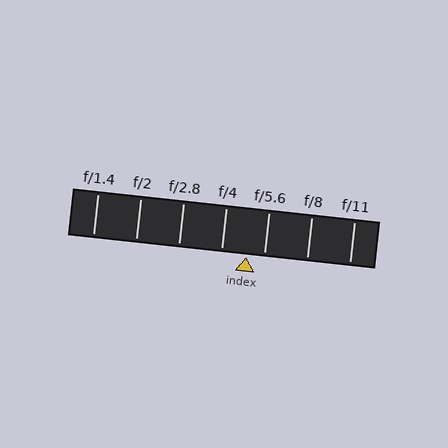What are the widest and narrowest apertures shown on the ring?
The widest aperture shown is f/1.4 and the narrowest is f/11.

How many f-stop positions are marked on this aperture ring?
There are 7 f-stop positions marked.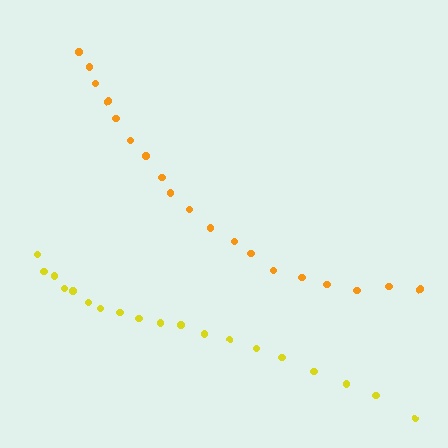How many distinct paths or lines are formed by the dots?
There are 2 distinct paths.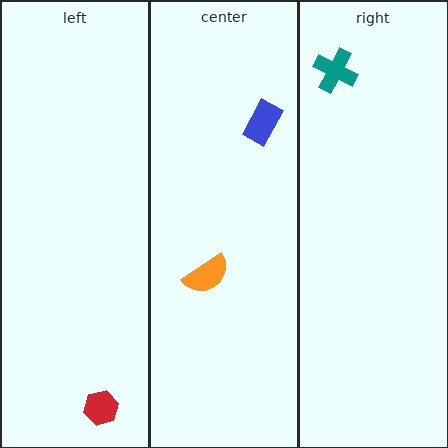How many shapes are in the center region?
2.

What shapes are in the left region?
The red hexagon.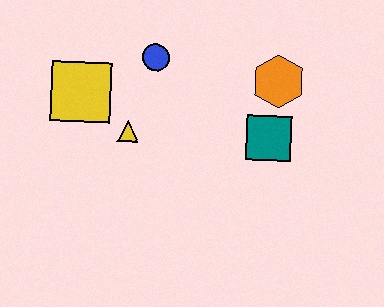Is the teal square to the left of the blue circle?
No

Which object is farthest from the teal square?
The yellow square is farthest from the teal square.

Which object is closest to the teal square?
The orange hexagon is closest to the teal square.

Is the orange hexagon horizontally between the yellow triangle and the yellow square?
No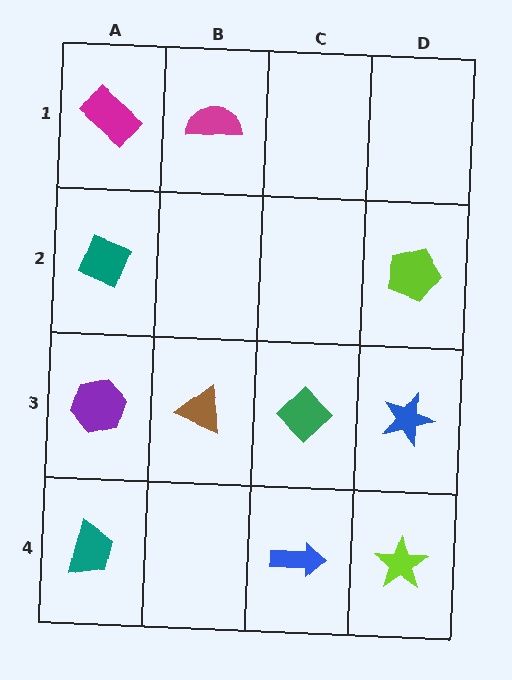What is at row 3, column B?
A brown triangle.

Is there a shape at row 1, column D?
No, that cell is empty.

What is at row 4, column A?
A teal trapezoid.